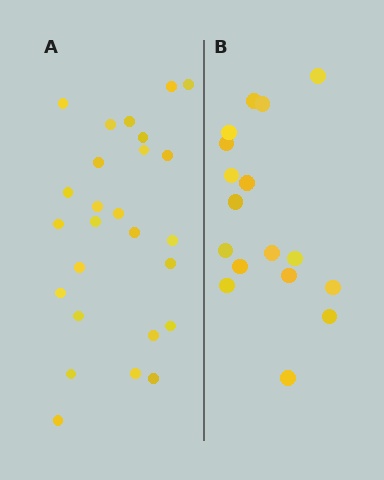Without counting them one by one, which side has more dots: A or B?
Region A (the left region) has more dots.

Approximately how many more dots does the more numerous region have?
Region A has roughly 8 or so more dots than region B.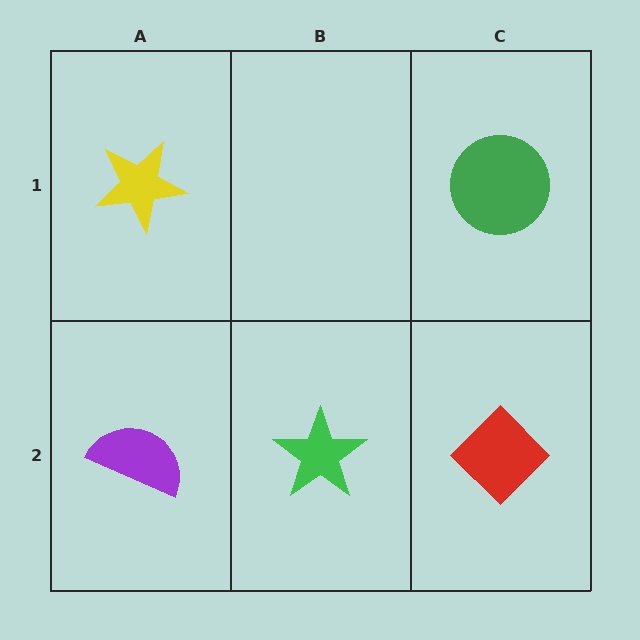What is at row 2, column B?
A green star.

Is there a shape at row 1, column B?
No, that cell is empty.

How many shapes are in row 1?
2 shapes.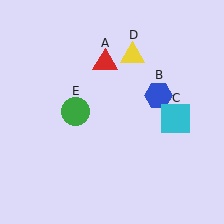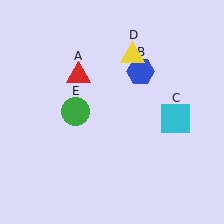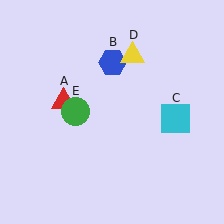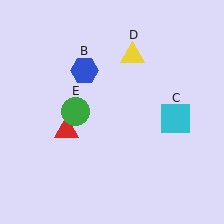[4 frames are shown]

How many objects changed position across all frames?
2 objects changed position: red triangle (object A), blue hexagon (object B).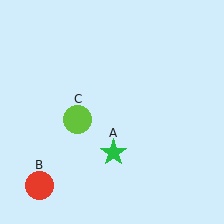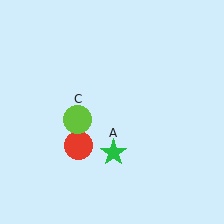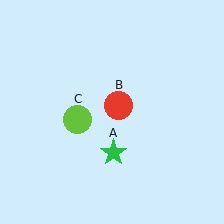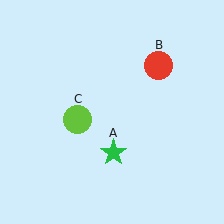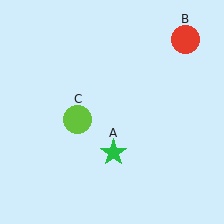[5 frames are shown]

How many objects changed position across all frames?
1 object changed position: red circle (object B).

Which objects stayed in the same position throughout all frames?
Green star (object A) and lime circle (object C) remained stationary.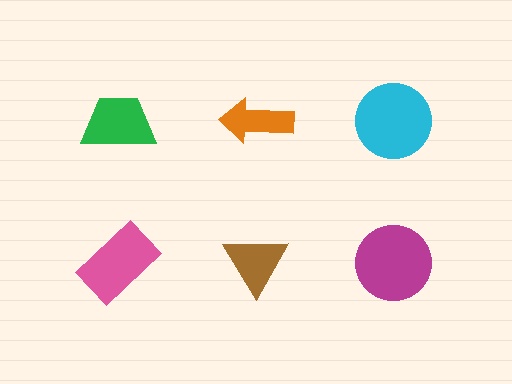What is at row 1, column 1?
A green trapezoid.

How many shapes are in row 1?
3 shapes.